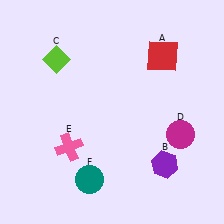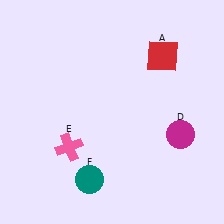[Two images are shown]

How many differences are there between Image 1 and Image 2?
There are 2 differences between the two images.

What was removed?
The purple hexagon (B), the lime diamond (C) were removed in Image 2.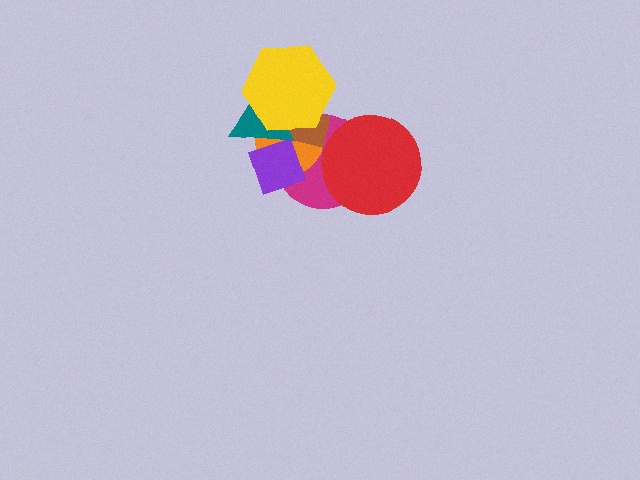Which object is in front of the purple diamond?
The teal triangle is in front of the purple diamond.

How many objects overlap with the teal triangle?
5 objects overlap with the teal triangle.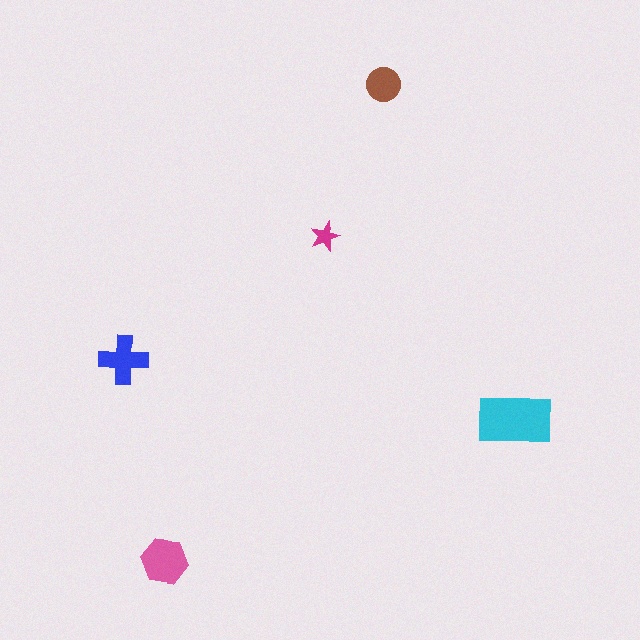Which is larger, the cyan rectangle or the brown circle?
The cyan rectangle.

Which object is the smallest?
The magenta star.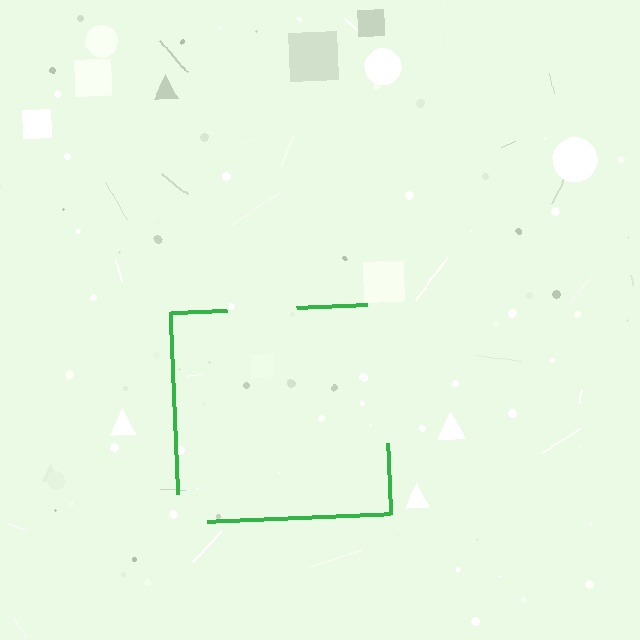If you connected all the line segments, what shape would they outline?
They would outline a square.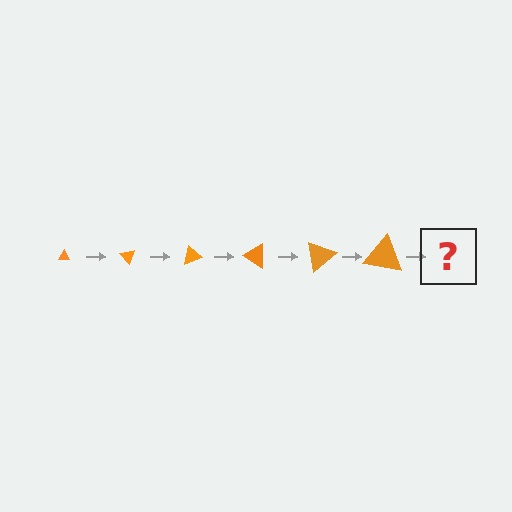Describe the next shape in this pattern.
It should be a triangle, larger than the previous one and rotated 300 degrees from the start.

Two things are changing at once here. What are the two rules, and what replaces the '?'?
The two rules are that the triangle grows larger each step and it rotates 50 degrees each step. The '?' should be a triangle, larger than the previous one and rotated 300 degrees from the start.